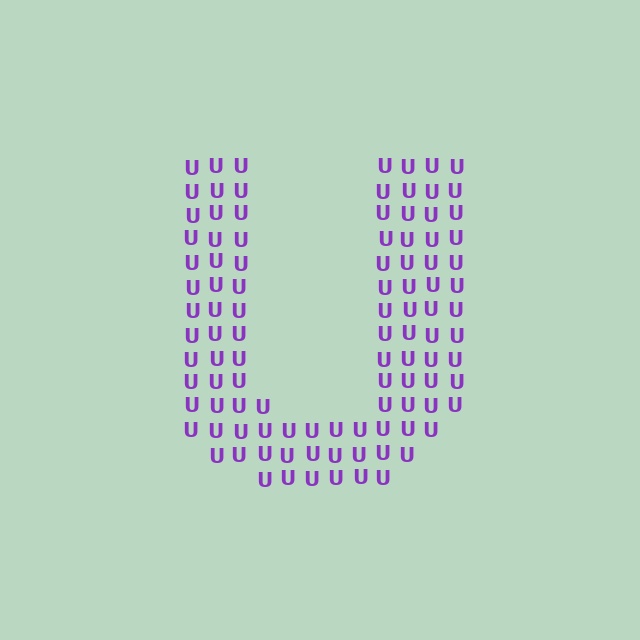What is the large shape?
The large shape is the letter U.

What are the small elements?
The small elements are letter U's.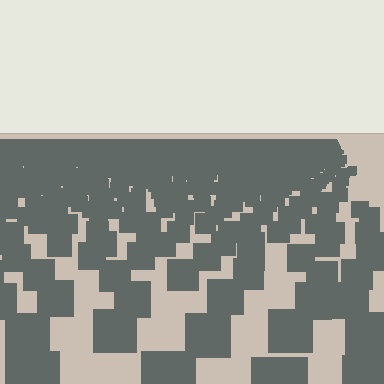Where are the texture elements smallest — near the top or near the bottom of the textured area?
Near the top.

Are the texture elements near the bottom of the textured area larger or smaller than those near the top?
Larger. Near the bottom, elements are closer to the viewer and appear at a bigger on-screen size.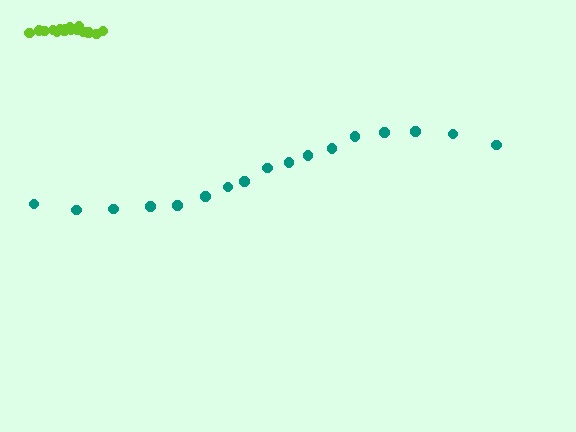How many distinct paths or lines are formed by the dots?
There are 2 distinct paths.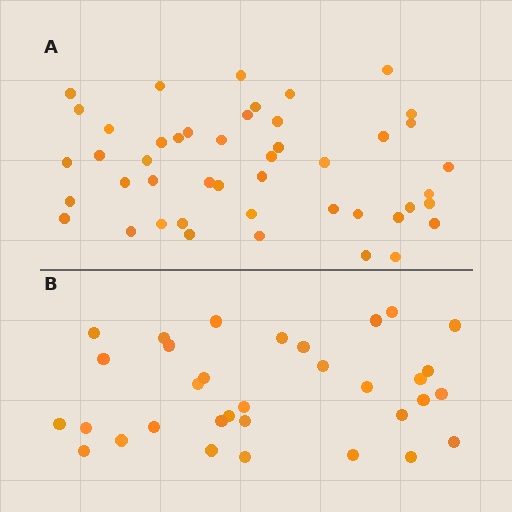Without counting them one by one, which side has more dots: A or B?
Region A (the top region) has more dots.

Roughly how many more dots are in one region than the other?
Region A has approximately 15 more dots than region B.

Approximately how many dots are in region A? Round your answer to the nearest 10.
About 50 dots. (The exact count is 46, which rounds to 50.)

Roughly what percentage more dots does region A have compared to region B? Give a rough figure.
About 40% more.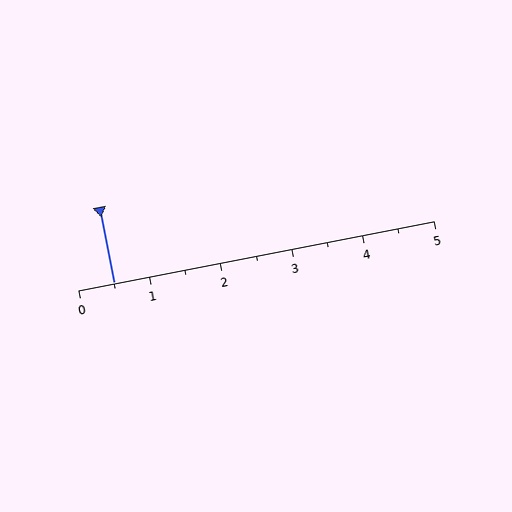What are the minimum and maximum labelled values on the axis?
The axis runs from 0 to 5.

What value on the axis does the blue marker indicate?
The marker indicates approximately 0.5.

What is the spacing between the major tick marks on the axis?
The major ticks are spaced 1 apart.